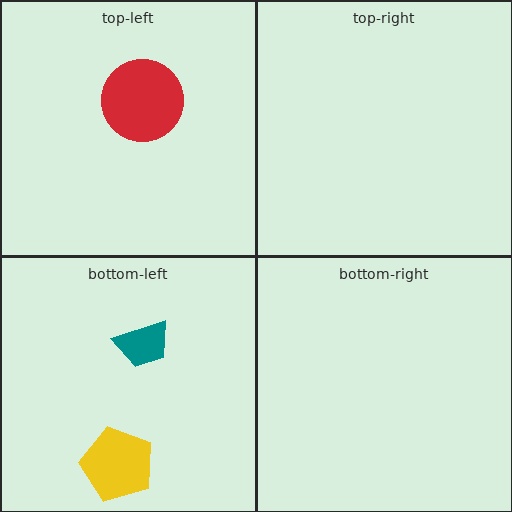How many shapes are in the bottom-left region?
2.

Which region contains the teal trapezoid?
The bottom-left region.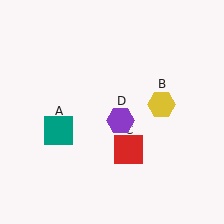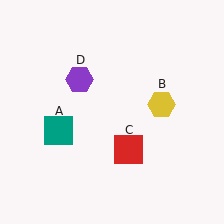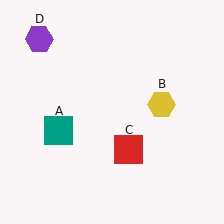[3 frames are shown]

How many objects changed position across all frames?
1 object changed position: purple hexagon (object D).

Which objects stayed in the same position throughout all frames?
Teal square (object A) and yellow hexagon (object B) and red square (object C) remained stationary.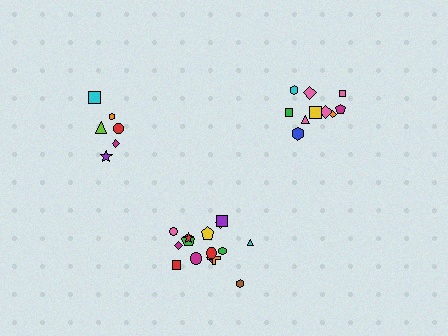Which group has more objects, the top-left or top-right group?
The top-right group.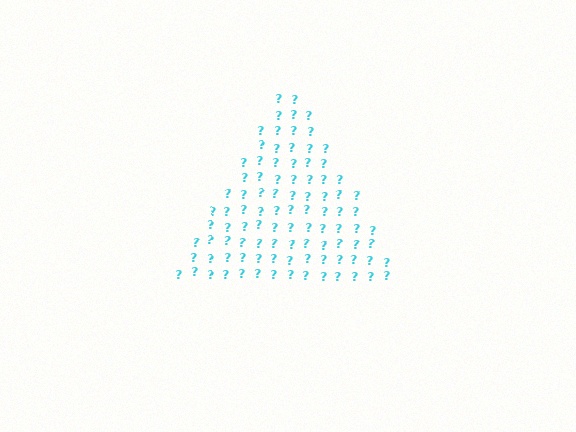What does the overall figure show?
The overall figure shows a triangle.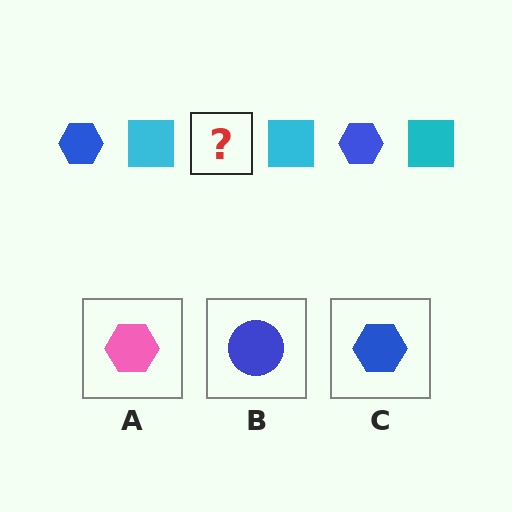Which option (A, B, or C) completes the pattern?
C.